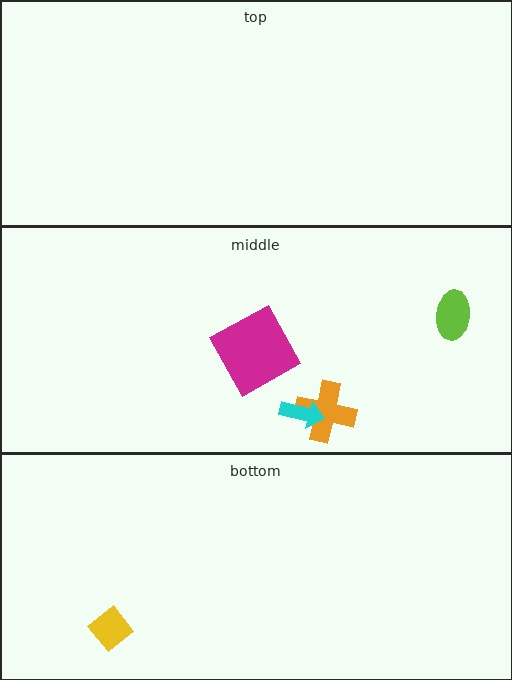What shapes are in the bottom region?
The yellow diamond.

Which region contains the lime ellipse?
The middle region.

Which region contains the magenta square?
The middle region.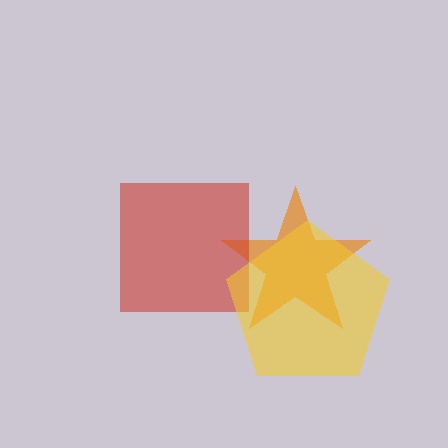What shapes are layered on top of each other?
The layered shapes are: an orange star, a red square, a yellow pentagon.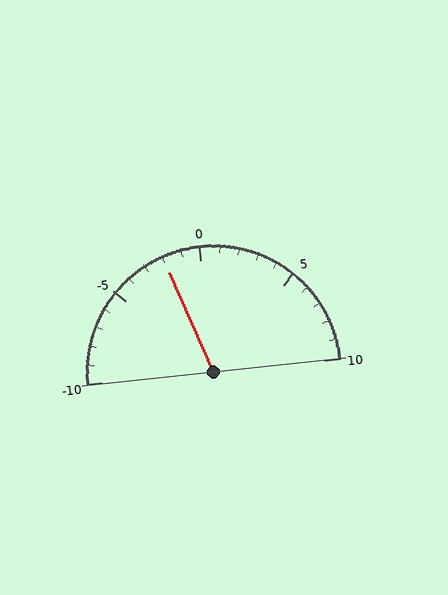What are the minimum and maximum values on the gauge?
The gauge ranges from -10 to 10.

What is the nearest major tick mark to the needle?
The nearest major tick mark is 0.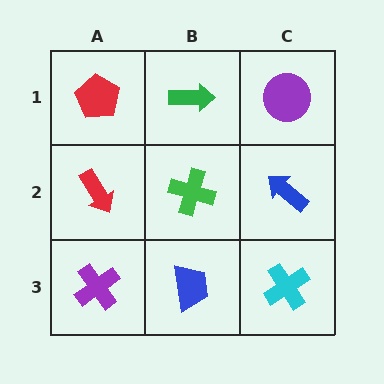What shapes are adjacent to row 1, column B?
A green cross (row 2, column B), a red pentagon (row 1, column A), a purple circle (row 1, column C).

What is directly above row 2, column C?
A purple circle.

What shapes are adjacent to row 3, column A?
A red arrow (row 2, column A), a blue trapezoid (row 3, column B).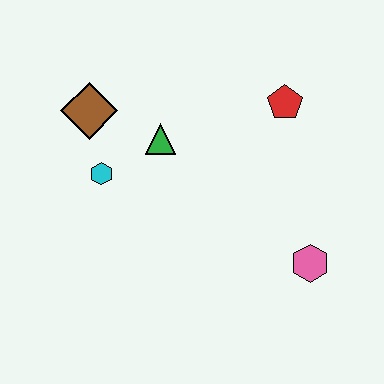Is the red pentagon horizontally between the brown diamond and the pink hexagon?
Yes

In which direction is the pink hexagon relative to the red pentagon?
The pink hexagon is below the red pentagon.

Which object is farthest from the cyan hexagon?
The pink hexagon is farthest from the cyan hexagon.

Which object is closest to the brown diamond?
The cyan hexagon is closest to the brown diamond.